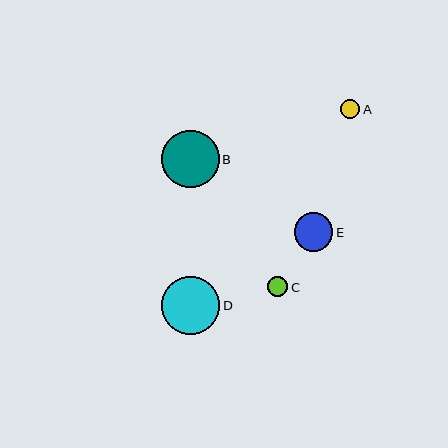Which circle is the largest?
Circle D is the largest with a size of approximately 59 pixels.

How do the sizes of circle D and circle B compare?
Circle D and circle B are approximately the same size.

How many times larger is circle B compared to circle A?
Circle B is approximately 3.1 times the size of circle A.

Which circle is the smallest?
Circle A is the smallest with a size of approximately 19 pixels.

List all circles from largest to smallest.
From largest to smallest: D, B, E, C, A.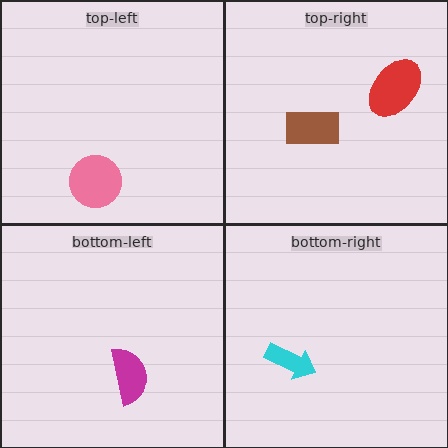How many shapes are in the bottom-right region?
1.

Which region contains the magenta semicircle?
The bottom-left region.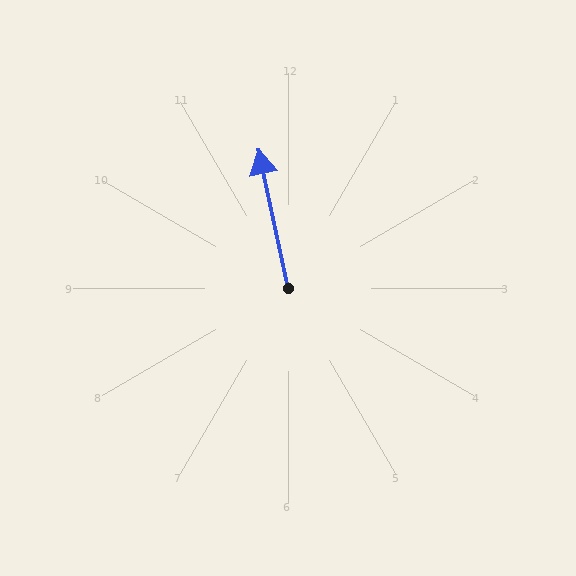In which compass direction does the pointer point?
North.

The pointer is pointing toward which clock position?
Roughly 12 o'clock.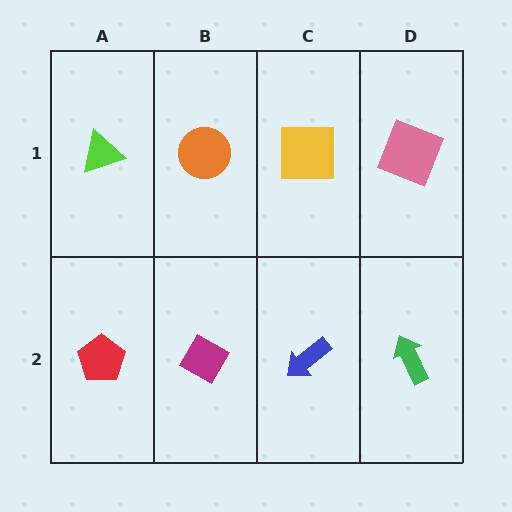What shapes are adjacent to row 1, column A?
A red pentagon (row 2, column A), an orange circle (row 1, column B).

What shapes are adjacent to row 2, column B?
An orange circle (row 1, column B), a red pentagon (row 2, column A), a blue arrow (row 2, column C).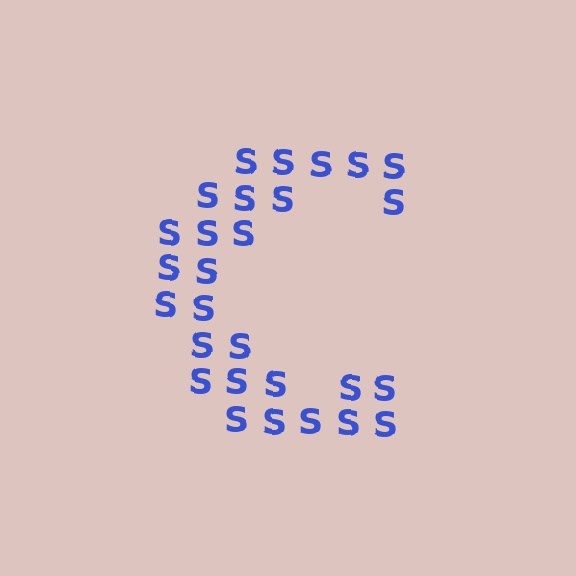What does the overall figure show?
The overall figure shows the letter C.